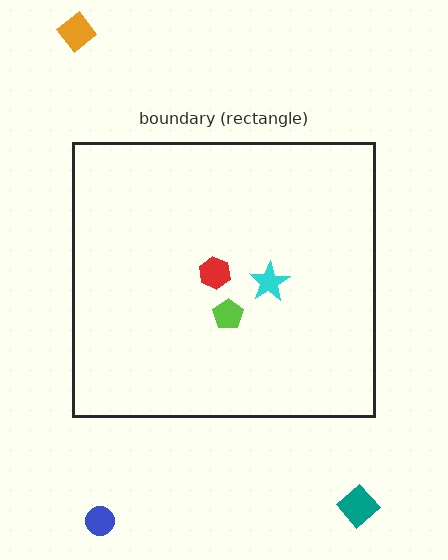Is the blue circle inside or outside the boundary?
Outside.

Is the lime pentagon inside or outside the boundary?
Inside.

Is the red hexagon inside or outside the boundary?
Inside.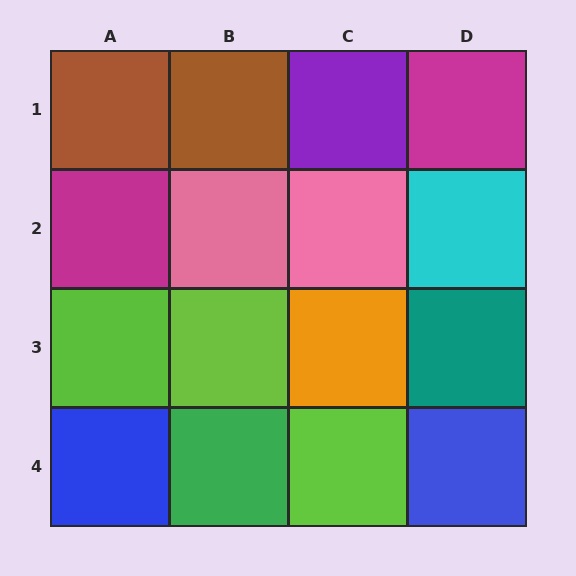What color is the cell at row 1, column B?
Brown.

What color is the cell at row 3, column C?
Orange.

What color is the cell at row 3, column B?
Lime.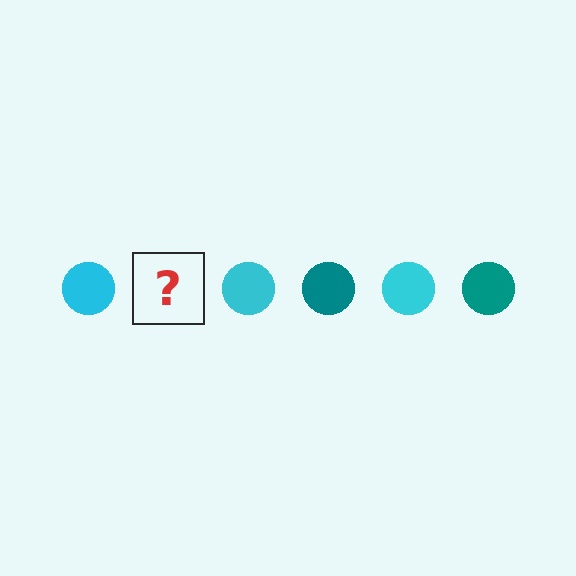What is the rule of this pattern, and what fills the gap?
The rule is that the pattern cycles through cyan, teal circles. The gap should be filled with a teal circle.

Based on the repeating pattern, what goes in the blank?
The blank should be a teal circle.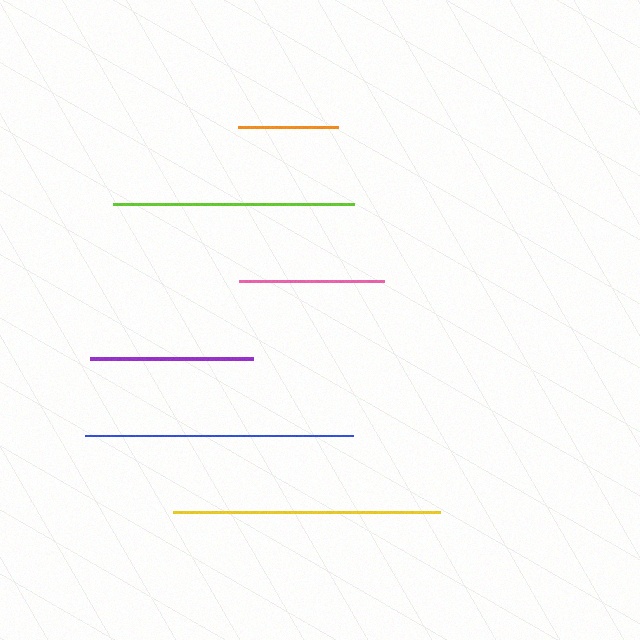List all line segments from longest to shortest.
From longest to shortest: blue, yellow, lime, purple, pink, orange.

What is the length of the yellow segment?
The yellow segment is approximately 267 pixels long.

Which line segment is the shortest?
The orange line is the shortest at approximately 100 pixels.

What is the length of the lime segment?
The lime segment is approximately 240 pixels long.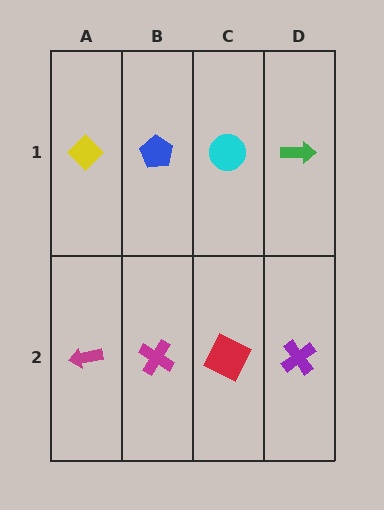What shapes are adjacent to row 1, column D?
A purple cross (row 2, column D), a cyan circle (row 1, column C).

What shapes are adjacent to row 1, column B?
A magenta cross (row 2, column B), a yellow diamond (row 1, column A), a cyan circle (row 1, column C).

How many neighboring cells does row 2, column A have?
2.